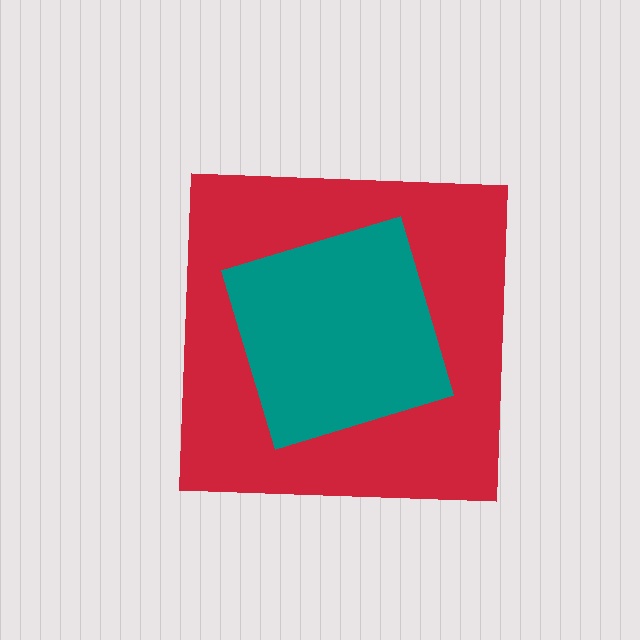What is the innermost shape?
The teal square.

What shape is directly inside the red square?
The teal square.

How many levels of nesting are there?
2.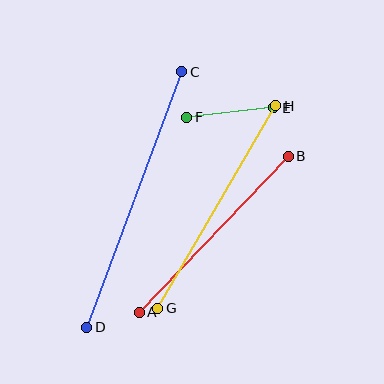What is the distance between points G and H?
The distance is approximately 234 pixels.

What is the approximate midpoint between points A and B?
The midpoint is at approximately (214, 234) pixels.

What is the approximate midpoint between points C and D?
The midpoint is at approximately (134, 199) pixels.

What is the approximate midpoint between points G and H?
The midpoint is at approximately (217, 207) pixels.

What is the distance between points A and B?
The distance is approximately 216 pixels.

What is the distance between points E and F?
The distance is approximately 87 pixels.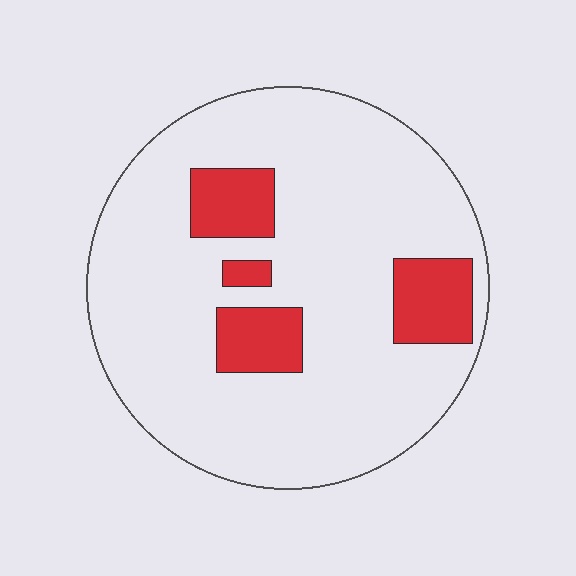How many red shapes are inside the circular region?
4.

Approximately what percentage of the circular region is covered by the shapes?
Approximately 15%.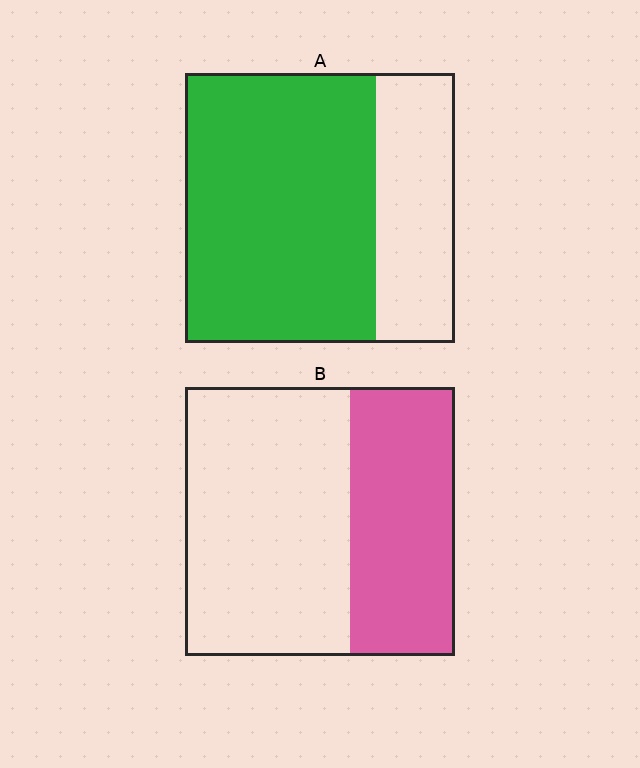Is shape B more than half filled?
No.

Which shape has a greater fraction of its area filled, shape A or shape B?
Shape A.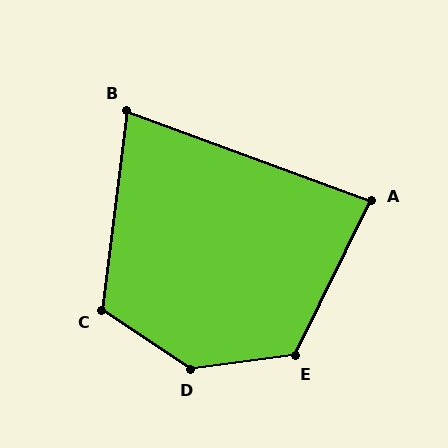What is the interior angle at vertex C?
Approximately 117 degrees (obtuse).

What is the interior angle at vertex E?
Approximately 124 degrees (obtuse).